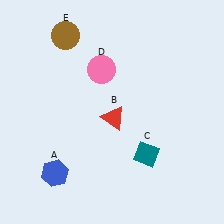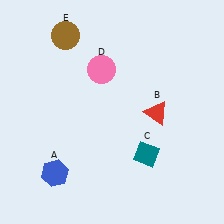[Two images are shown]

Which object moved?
The red triangle (B) moved right.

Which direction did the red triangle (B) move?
The red triangle (B) moved right.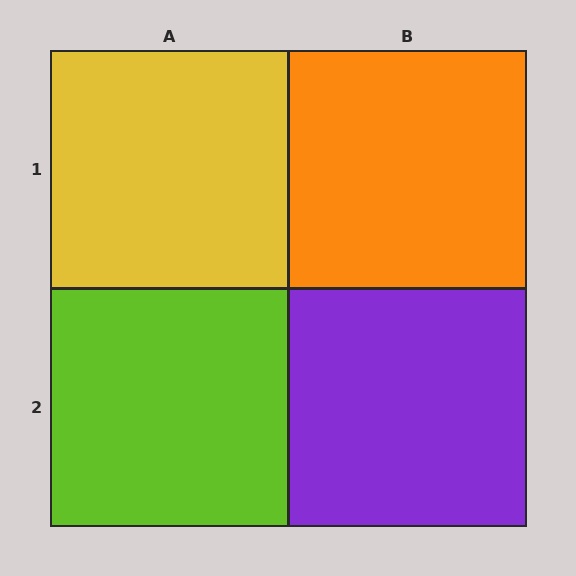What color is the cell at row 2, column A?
Lime.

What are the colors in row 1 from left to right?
Yellow, orange.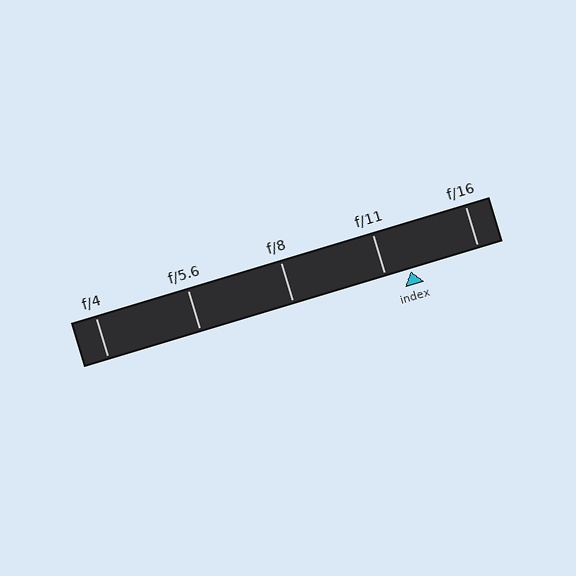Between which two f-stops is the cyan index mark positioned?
The index mark is between f/11 and f/16.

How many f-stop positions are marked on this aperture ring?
There are 5 f-stop positions marked.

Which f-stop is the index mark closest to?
The index mark is closest to f/11.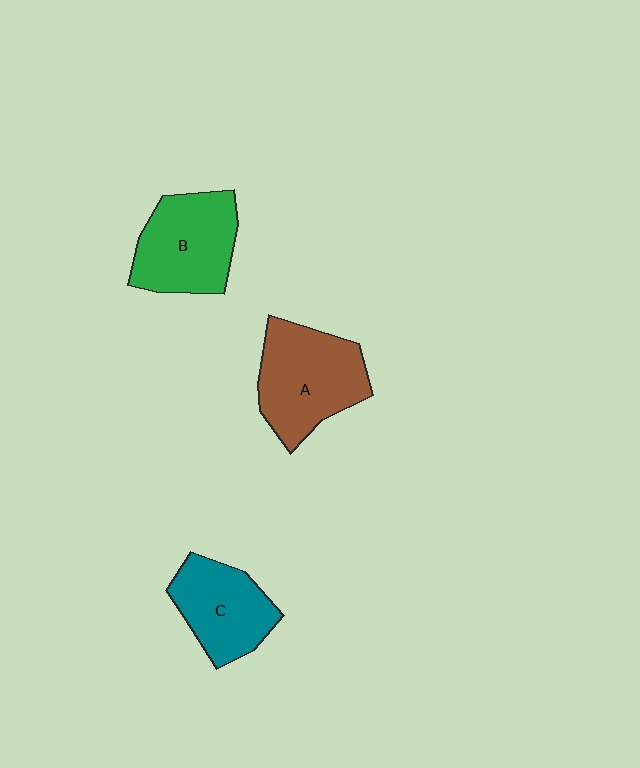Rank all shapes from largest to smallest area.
From largest to smallest: A (brown), B (green), C (teal).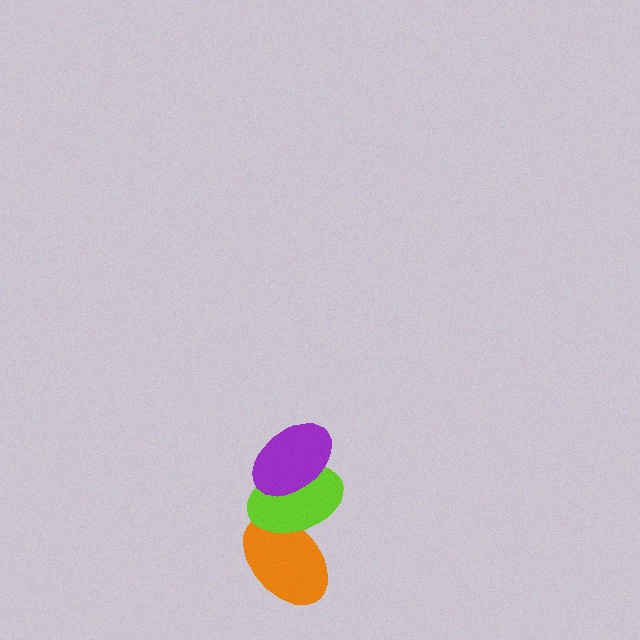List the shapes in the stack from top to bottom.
From top to bottom: the purple ellipse, the lime ellipse, the orange ellipse.